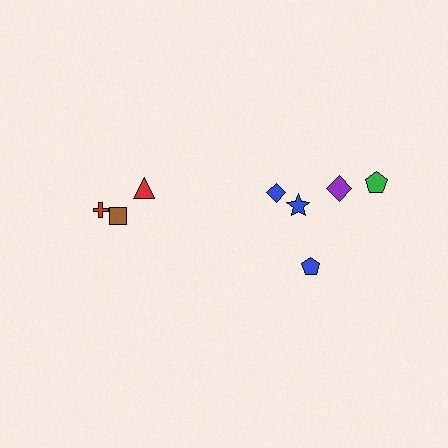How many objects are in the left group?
There are 3 objects.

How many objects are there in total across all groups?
There are 8 objects.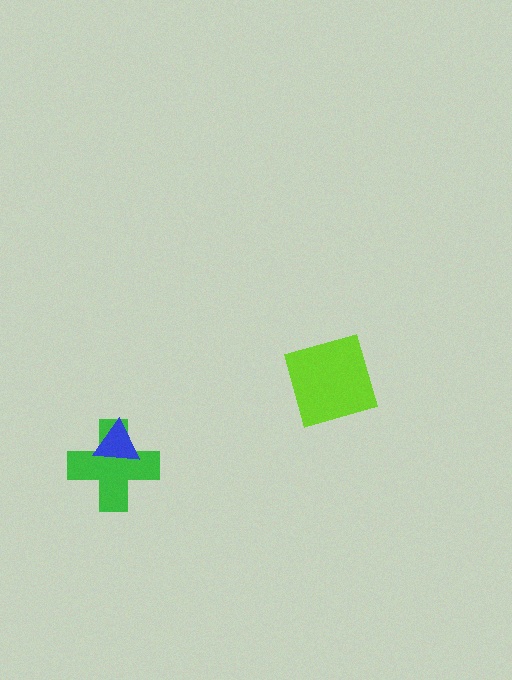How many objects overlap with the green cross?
1 object overlaps with the green cross.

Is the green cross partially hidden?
Yes, it is partially covered by another shape.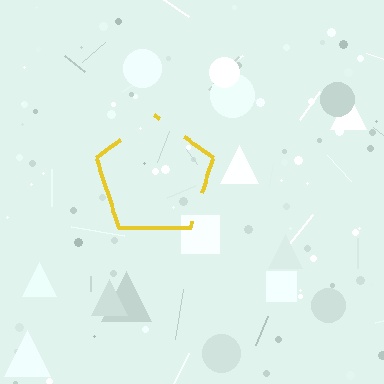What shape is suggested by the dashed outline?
The dashed outline suggests a pentagon.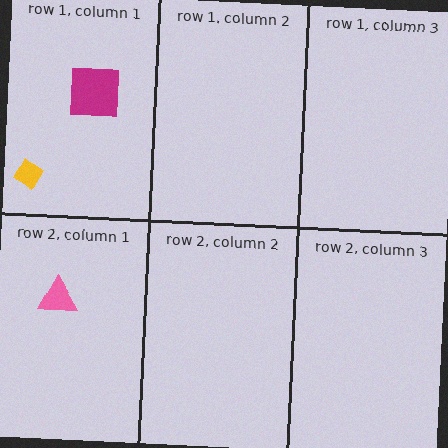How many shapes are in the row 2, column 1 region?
1.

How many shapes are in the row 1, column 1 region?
2.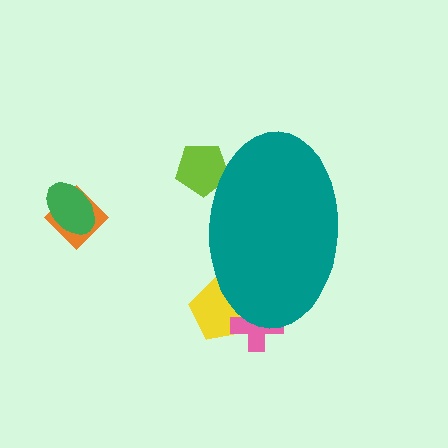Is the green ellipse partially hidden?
No, the green ellipse is fully visible.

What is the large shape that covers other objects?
A teal ellipse.